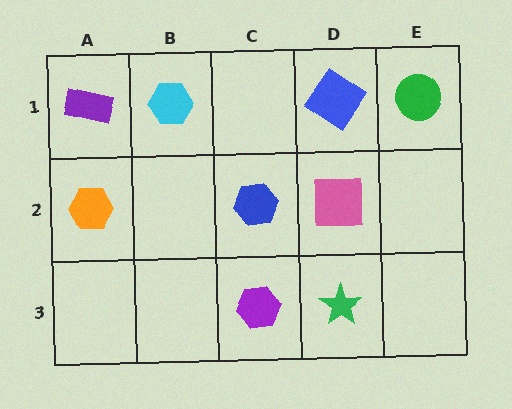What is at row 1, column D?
A blue diamond.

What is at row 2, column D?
A pink square.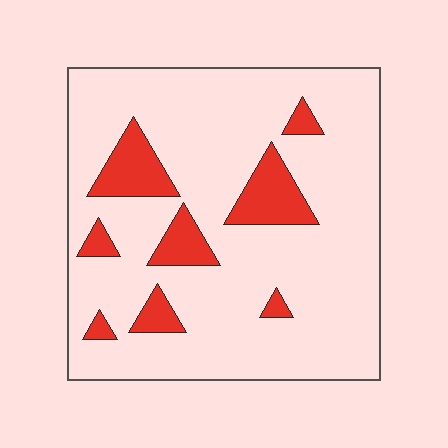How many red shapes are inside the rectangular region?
8.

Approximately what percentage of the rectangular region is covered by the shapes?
Approximately 15%.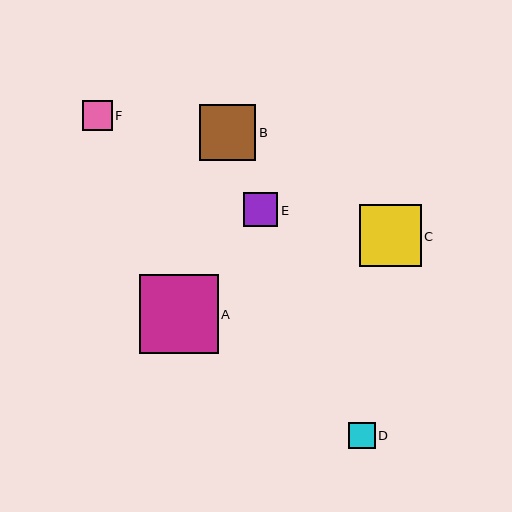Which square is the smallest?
Square D is the smallest with a size of approximately 26 pixels.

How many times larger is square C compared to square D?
Square C is approximately 2.4 times the size of square D.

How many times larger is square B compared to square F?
Square B is approximately 1.9 times the size of square F.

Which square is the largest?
Square A is the largest with a size of approximately 79 pixels.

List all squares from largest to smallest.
From largest to smallest: A, C, B, E, F, D.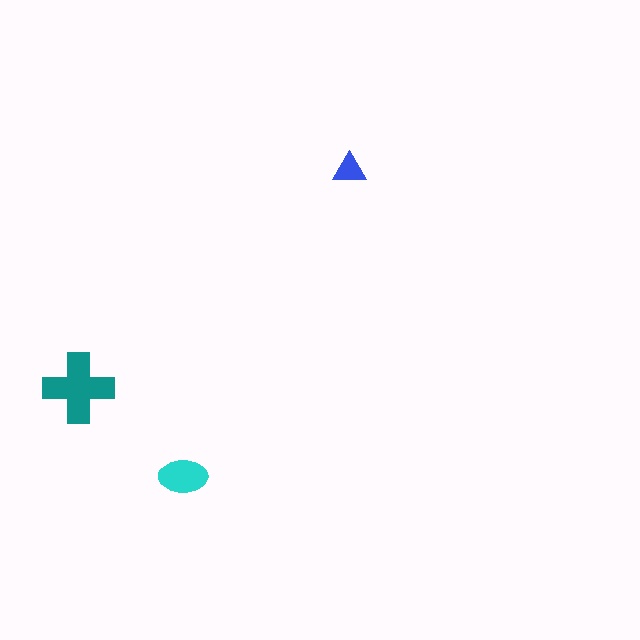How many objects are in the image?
There are 3 objects in the image.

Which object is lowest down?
The cyan ellipse is bottommost.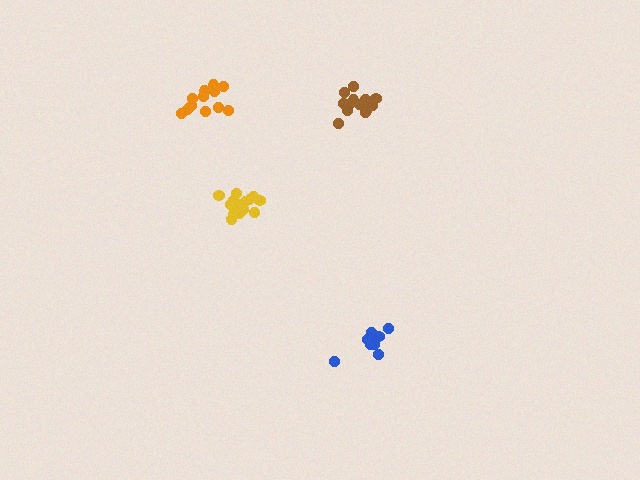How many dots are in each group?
Group 1: 11 dots, Group 2: 13 dots, Group 3: 15 dots, Group 4: 12 dots (51 total).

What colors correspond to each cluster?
The clusters are colored: blue, brown, yellow, orange.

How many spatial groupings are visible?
There are 4 spatial groupings.